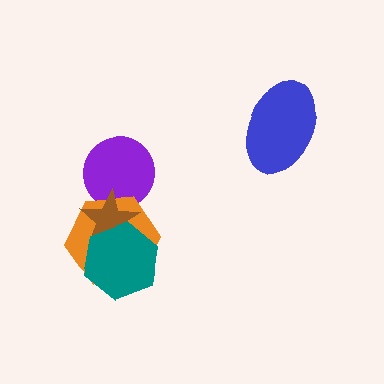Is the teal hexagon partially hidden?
No, no other shape covers it.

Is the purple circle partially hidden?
Yes, it is partially covered by another shape.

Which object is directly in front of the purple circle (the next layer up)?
The orange hexagon is directly in front of the purple circle.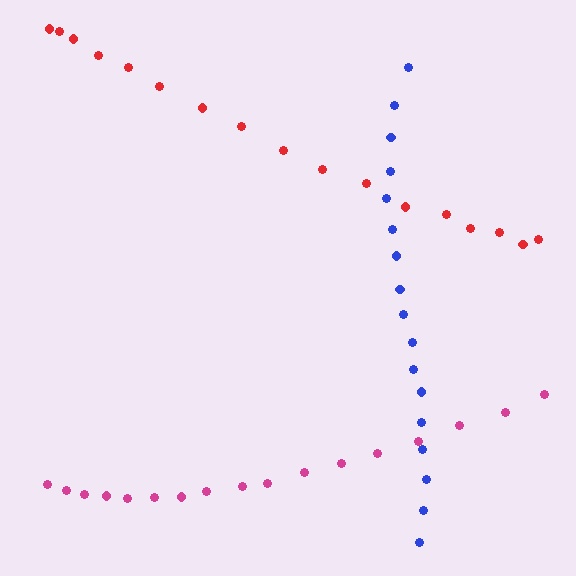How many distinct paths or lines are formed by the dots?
There are 3 distinct paths.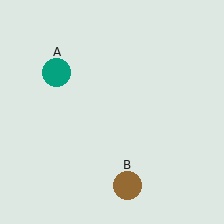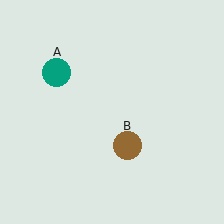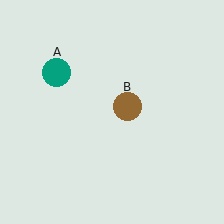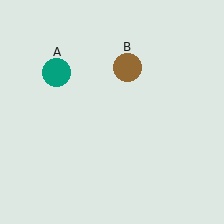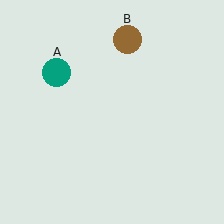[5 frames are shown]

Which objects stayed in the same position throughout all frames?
Teal circle (object A) remained stationary.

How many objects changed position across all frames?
1 object changed position: brown circle (object B).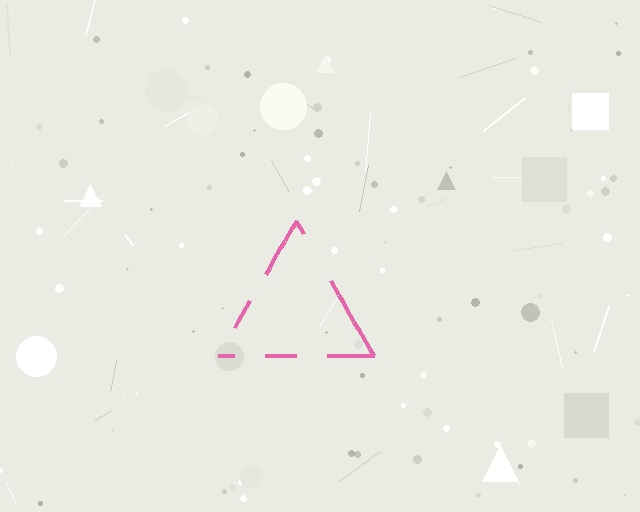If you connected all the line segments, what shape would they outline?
They would outline a triangle.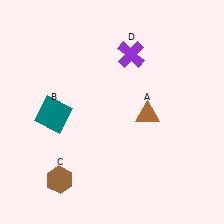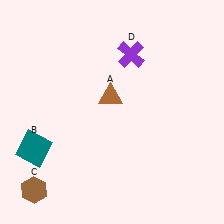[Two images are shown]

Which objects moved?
The objects that moved are: the brown triangle (A), the teal square (B), the brown hexagon (C).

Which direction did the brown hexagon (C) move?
The brown hexagon (C) moved left.